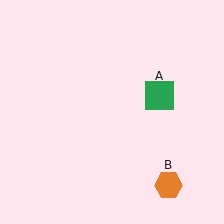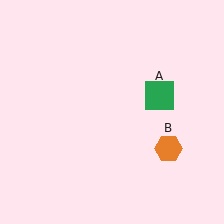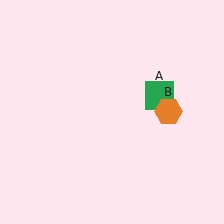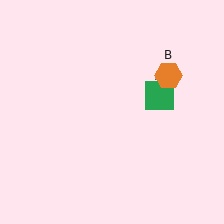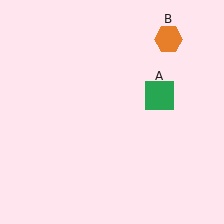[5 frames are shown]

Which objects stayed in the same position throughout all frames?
Green square (object A) remained stationary.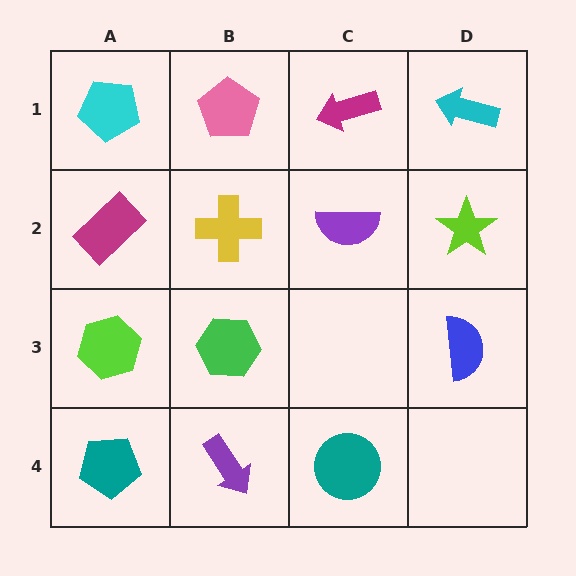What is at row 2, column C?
A purple semicircle.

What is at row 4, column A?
A teal pentagon.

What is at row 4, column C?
A teal circle.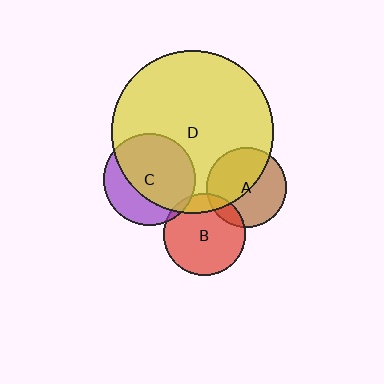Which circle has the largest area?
Circle D (yellow).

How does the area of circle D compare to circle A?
Approximately 4.1 times.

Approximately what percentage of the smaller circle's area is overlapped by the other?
Approximately 15%.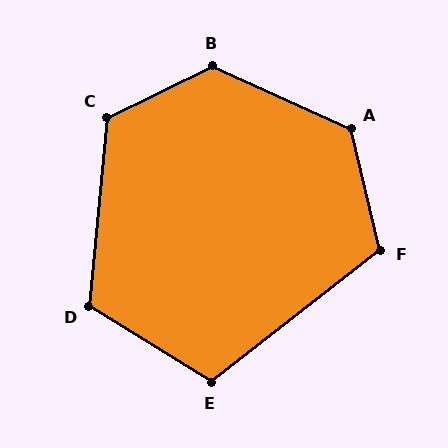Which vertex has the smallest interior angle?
E, at approximately 111 degrees.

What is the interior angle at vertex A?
Approximately 128 degrees (obtuse).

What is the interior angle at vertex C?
Approximately 121 degrees (obtuse).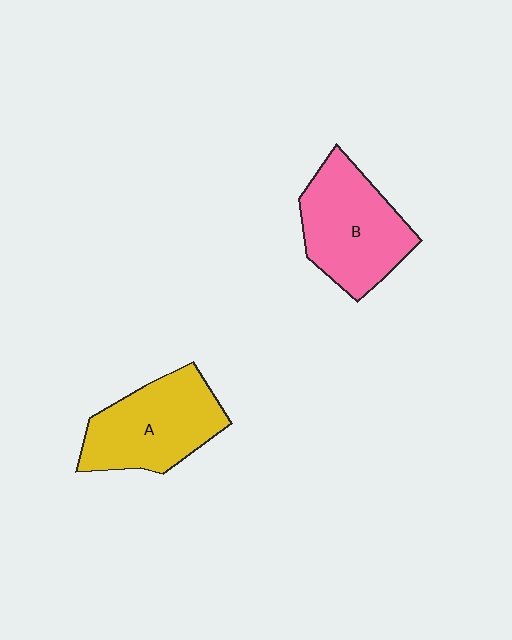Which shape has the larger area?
Shape B (pink).